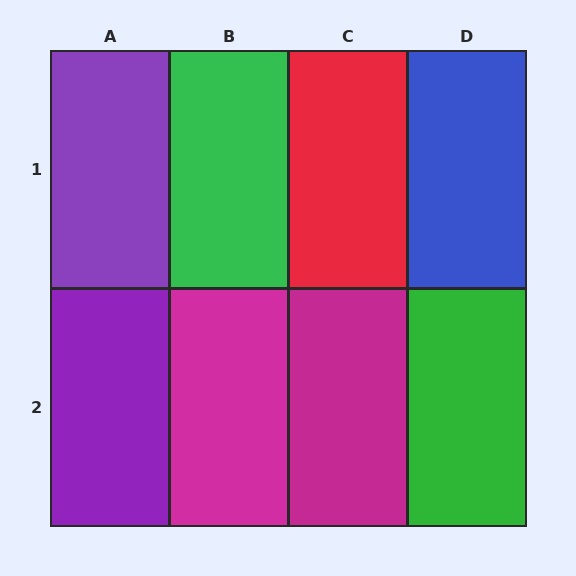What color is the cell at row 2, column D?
Green.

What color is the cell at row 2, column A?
Purple.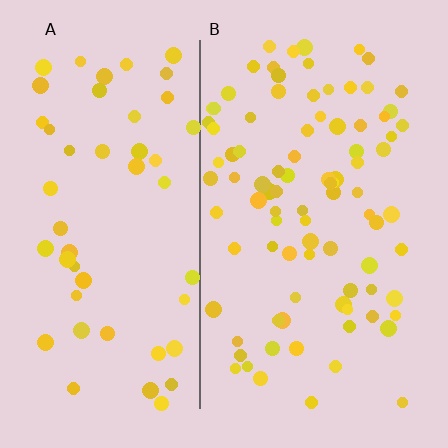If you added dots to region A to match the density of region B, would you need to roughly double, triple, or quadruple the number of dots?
Approximately double.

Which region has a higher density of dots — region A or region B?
B (the right).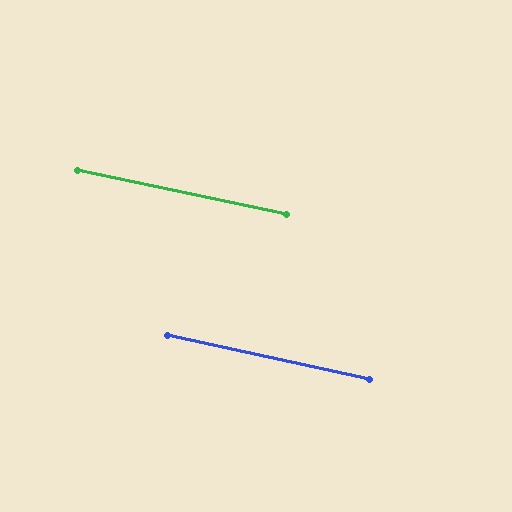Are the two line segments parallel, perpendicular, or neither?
Parallel — their directions differ by only 0.3°.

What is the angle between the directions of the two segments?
Approximately 0 degrees.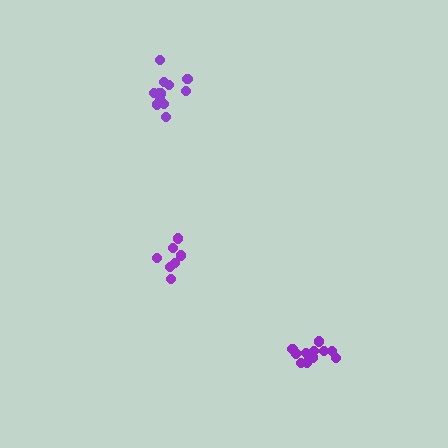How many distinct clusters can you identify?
There are 3 distinct clusters.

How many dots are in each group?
Group 1: 13 dots, Group 2: 7 dots, Group 3: 12 dots (32 total).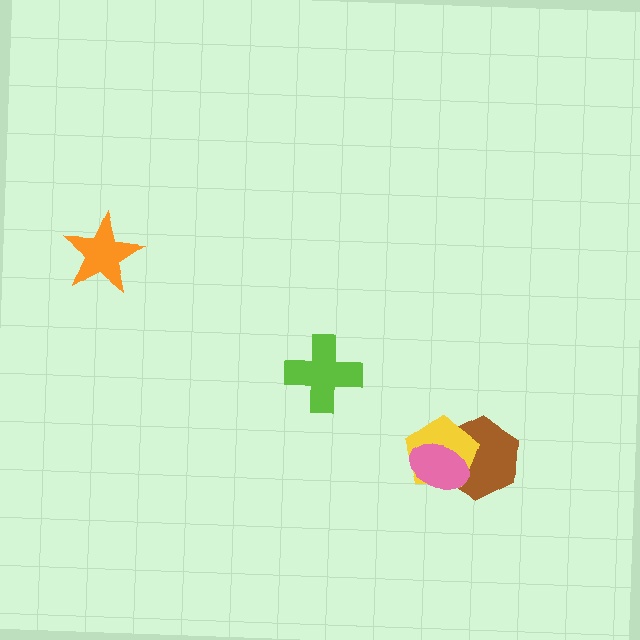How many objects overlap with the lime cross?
0 objects overlap with the lime cross.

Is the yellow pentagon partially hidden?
Yes, it is partially covered by another shape.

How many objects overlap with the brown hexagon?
2 objects overlap with the brown hexagon.